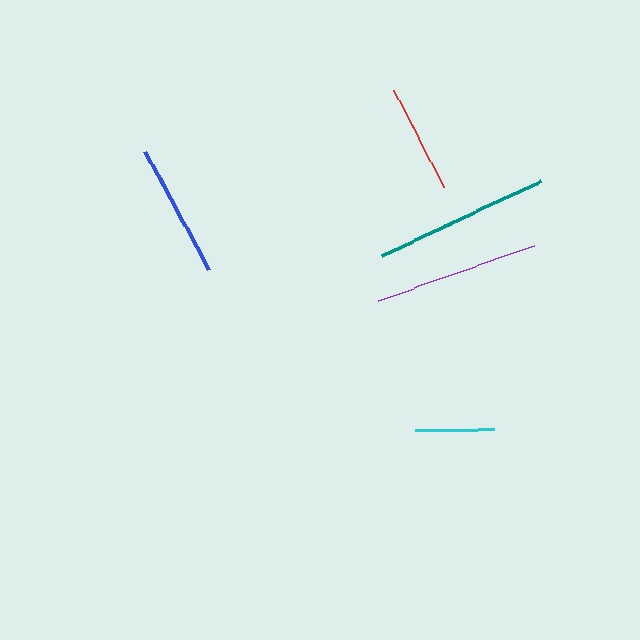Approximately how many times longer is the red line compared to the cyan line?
The red line is approximately 1.4 times the length of the cyan line.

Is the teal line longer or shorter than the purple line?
The teal line is longer than the purple line.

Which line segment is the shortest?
The cyan line is the shortest at approximately 79 pixels.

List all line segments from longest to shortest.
From longest to shortest: teal, purple, blue, red, cyan.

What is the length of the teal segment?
The teal segment is approximately 175 pixels long.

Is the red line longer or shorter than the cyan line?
The red line is longer than the cyan line.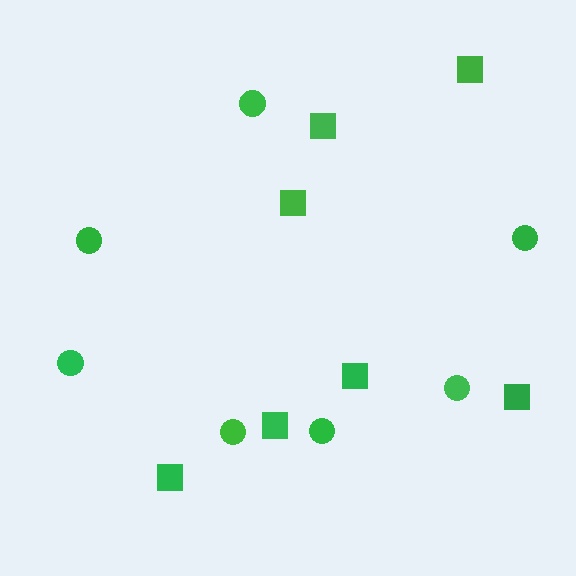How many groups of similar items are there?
There are 2 groups: one group of circles (7) and one group of squares (7).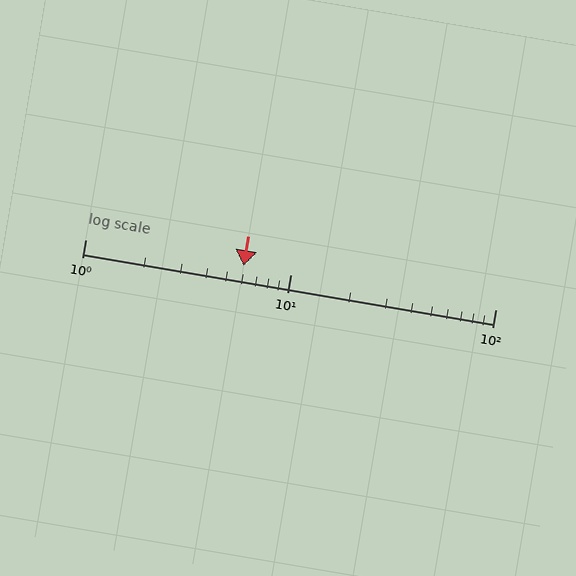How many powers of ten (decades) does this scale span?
The scale spans 2 decades, from 1 to 100.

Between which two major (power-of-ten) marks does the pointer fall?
The pointer is between 1 and 10.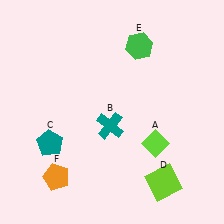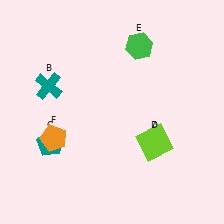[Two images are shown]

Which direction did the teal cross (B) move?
The teal cross (B) moved left.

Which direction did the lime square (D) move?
The lime square (D) moved up.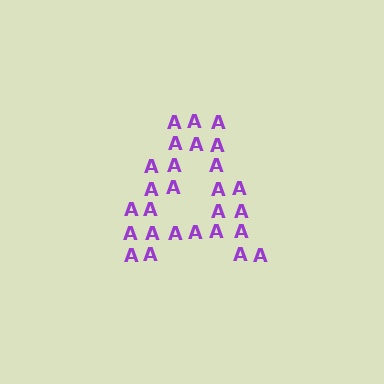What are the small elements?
The small elements are letter A's.